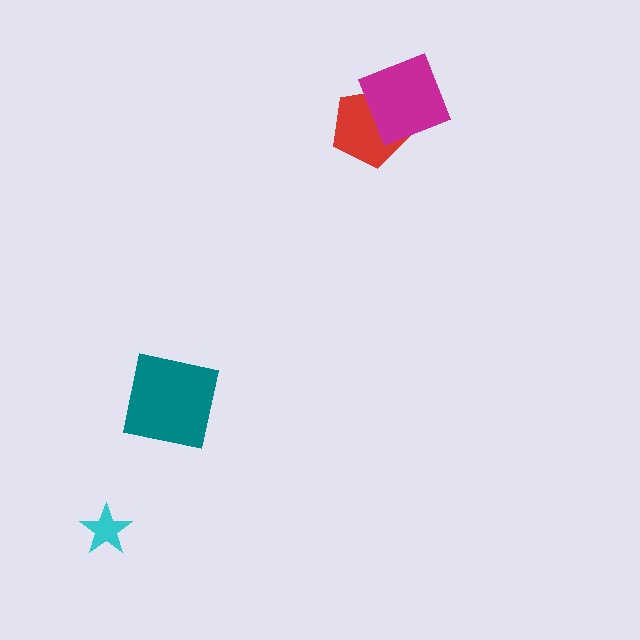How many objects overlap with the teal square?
0 objects overlap with the teal square.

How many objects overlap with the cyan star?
0 objects overlap with the cyan star.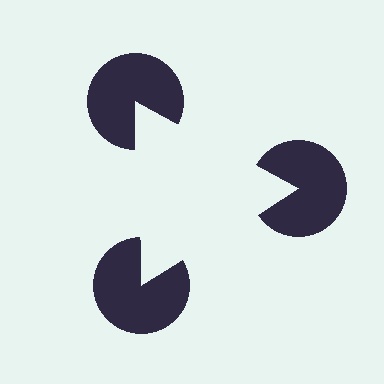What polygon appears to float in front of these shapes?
An illusory triangle — its edges are inferred from the aligned wedge cuts in the pac-man discs, not physically drawn.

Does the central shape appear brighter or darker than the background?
It typically appears slightly brighter than the background, even though no actual brightness change is drawn.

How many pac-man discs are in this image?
There are 3 — one at each vertex of the illusory triangle.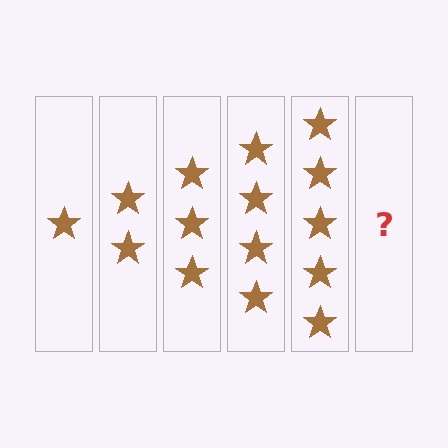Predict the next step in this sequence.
The next step is 6 stars.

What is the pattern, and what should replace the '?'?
The pattern is that each step adds one more star. The '?' should be 6 stars.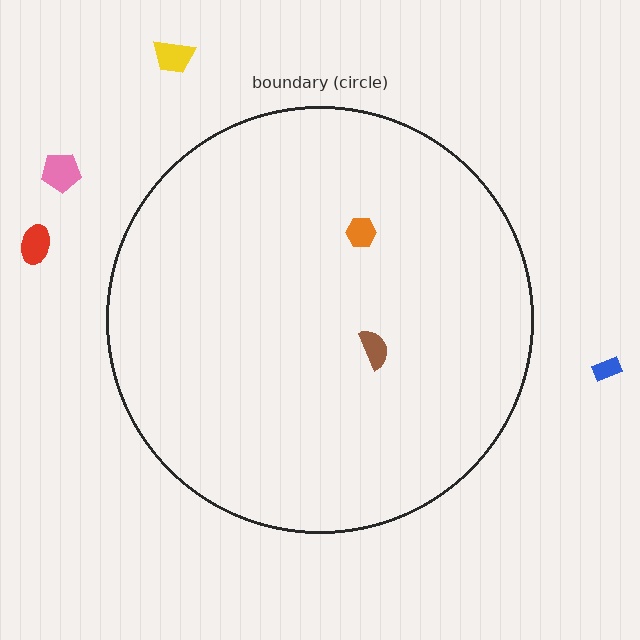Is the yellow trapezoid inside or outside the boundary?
Outside.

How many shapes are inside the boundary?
2 inside, 4 outside.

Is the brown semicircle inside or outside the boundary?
Inside.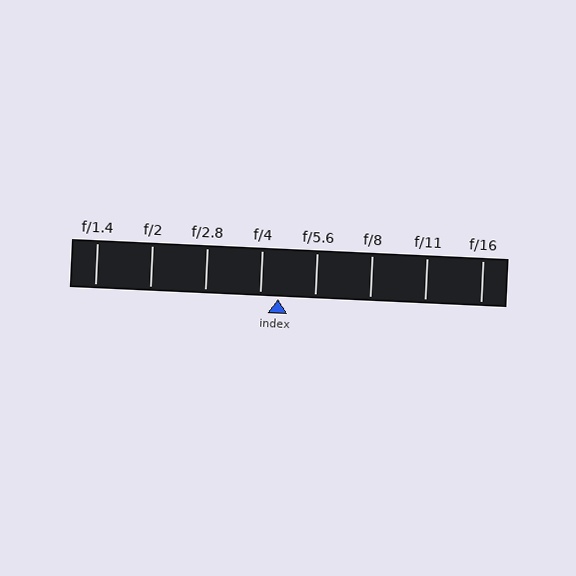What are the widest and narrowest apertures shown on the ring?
The widest aperture shown is f/1.4 and the narrowest is f/16.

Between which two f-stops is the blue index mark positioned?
The index mark is between f/4 and f/5.6.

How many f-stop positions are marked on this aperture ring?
There are 8 f-stop positions marked.